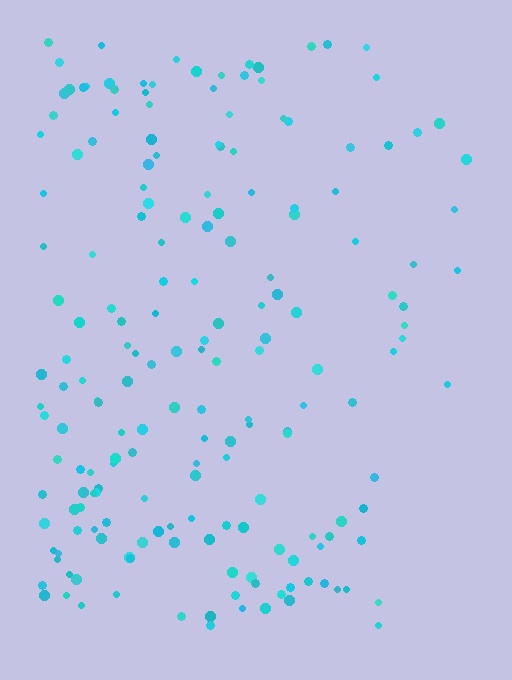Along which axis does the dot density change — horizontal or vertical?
Horizontal.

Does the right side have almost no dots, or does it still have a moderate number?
Still a moderate number, just noticeably fewer than the left.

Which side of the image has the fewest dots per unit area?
The right.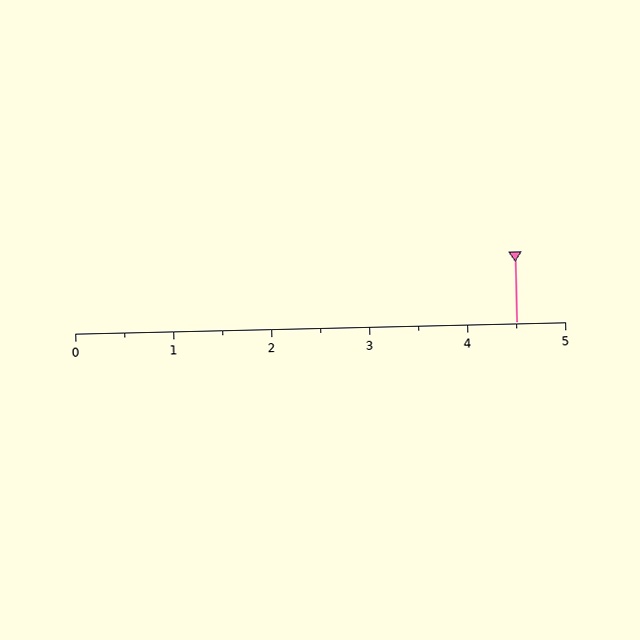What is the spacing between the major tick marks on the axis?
The major ticks are spaced 1 apart.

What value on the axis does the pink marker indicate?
The marker indicates approximately 4.5.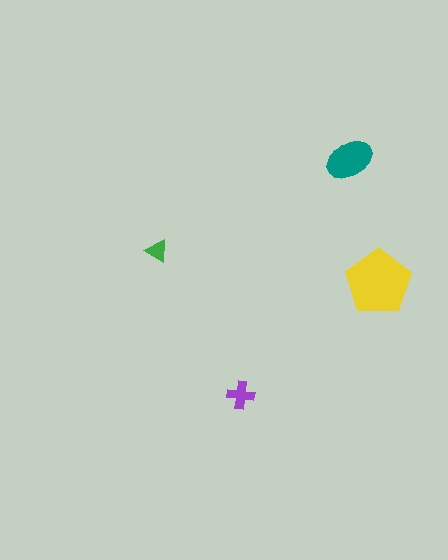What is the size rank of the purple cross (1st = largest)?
3rd.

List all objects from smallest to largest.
The green triangle, the purple cross, the teal ellipse, the yellow pentagon.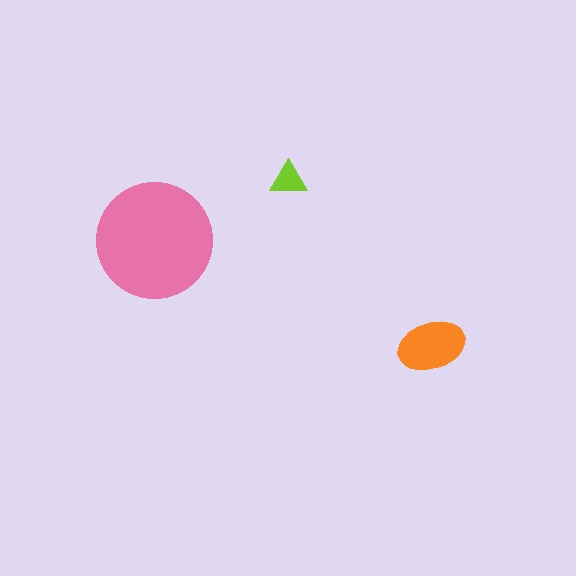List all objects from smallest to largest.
The lime triangle, the orange ellipse, the pink circle.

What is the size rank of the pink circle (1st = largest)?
1st.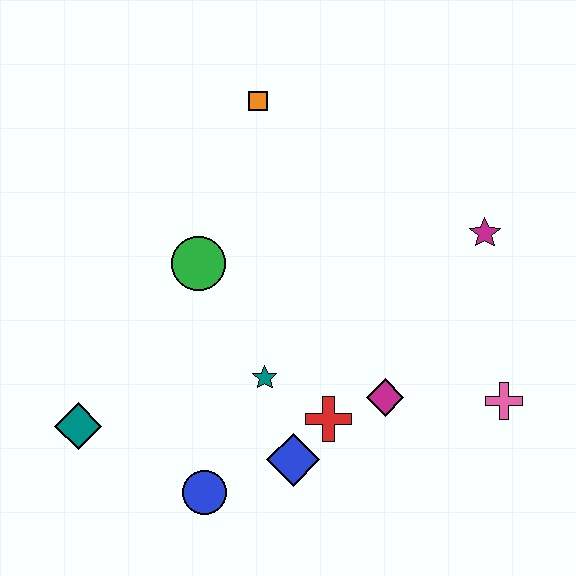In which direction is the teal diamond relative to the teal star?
The teal diamond is to the left of the teal star.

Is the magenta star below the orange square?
Yes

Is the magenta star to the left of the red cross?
No